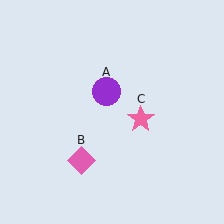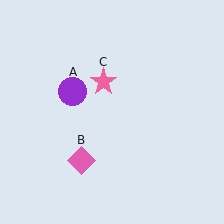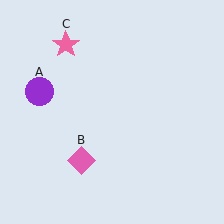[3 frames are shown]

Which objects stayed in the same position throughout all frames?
Pink diamond (object B) remained stationary.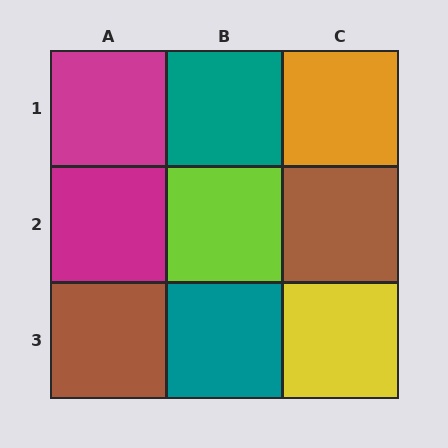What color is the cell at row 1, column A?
Magenta.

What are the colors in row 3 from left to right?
Brown, teal, yellow.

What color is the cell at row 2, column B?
Lime.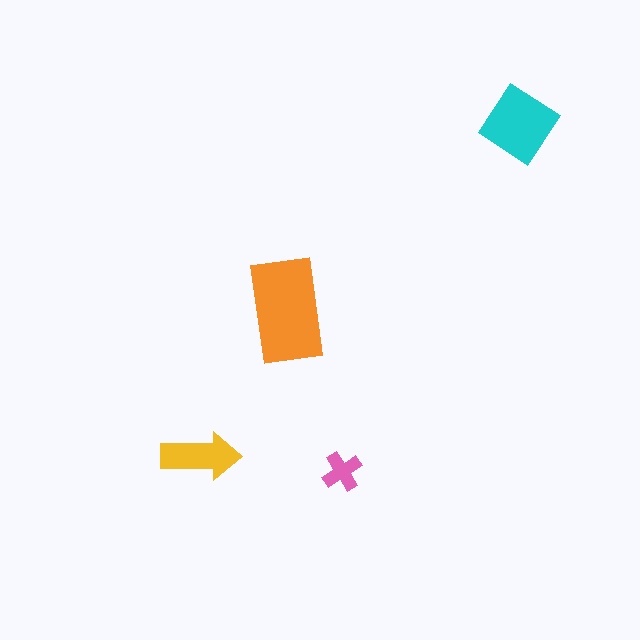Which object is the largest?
The orange rectangle.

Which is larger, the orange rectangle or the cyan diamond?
The orange rectangle.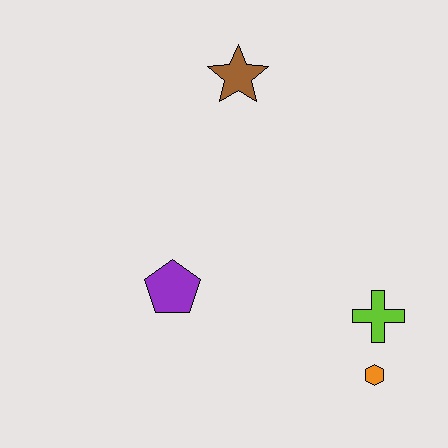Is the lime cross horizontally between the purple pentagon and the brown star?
No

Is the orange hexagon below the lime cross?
Yes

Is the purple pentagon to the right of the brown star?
No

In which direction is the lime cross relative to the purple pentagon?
The lime cross is to the right of the purple pentagon.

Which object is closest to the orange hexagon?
The lime cross is closest to the orange hexagon.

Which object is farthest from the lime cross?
The brown star is farthest from the lime cross.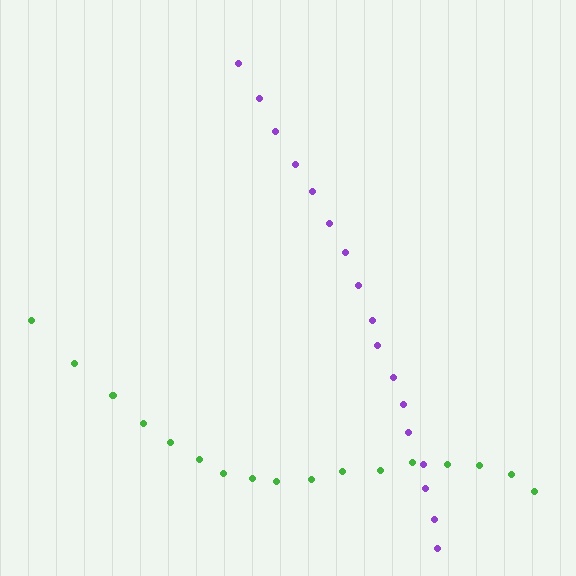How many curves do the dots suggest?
There are 2 distinct paths.